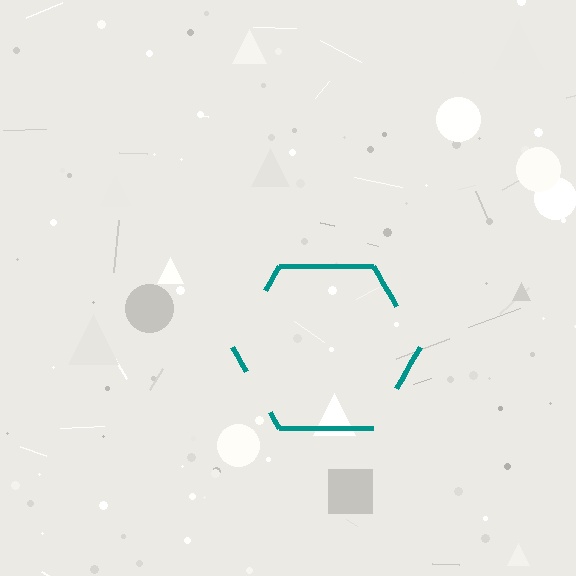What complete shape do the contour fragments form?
The contour fragments form a hexagon.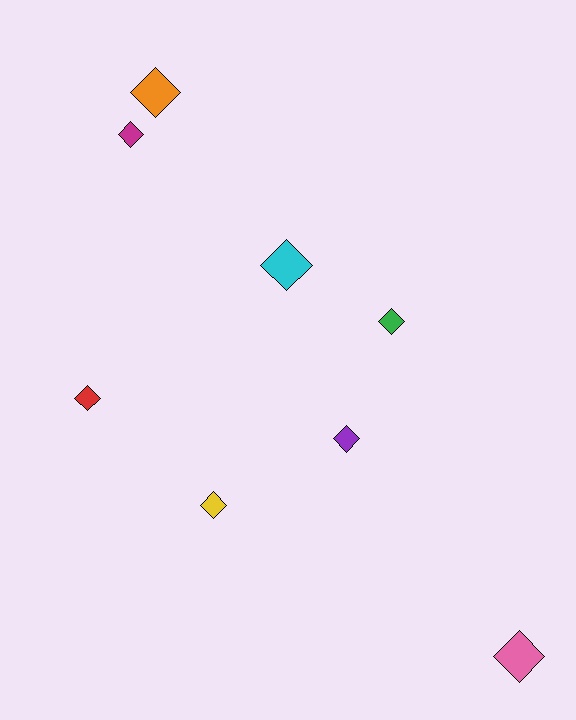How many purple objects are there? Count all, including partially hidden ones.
There is 1 purple object.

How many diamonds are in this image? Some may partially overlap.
There are 8 diamonds.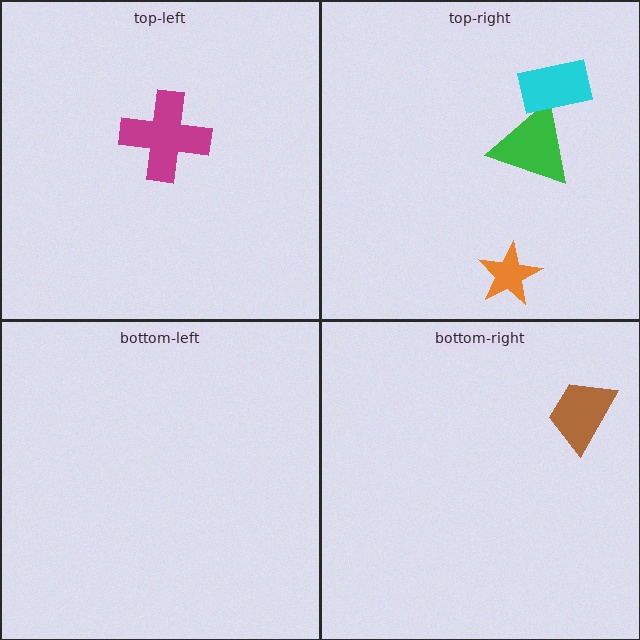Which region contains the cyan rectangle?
The top-right region.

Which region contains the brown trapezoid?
The bottom-right region.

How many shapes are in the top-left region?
1.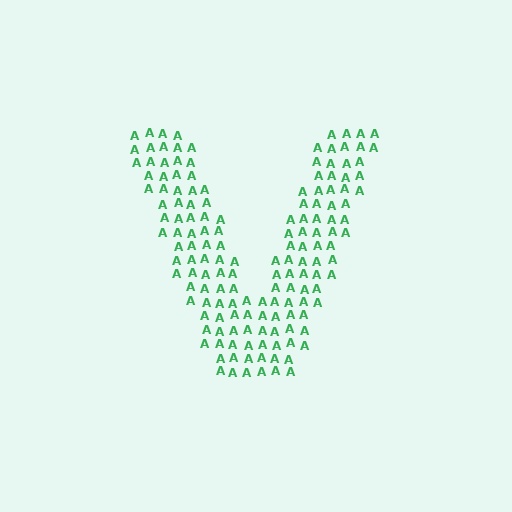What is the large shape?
The large shape is the letter V.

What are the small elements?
The small elements are letter A's.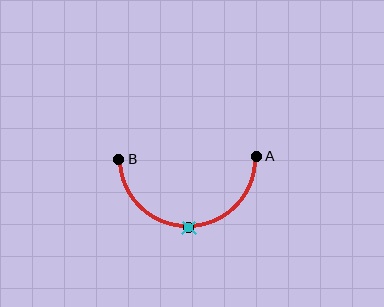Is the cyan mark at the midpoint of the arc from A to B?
Yes. The cyan mark lies on the arc at equal arc-length from both A and B — it is the arc midpoint.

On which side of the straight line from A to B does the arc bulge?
The arc bulges below the straight line connecting A and B.